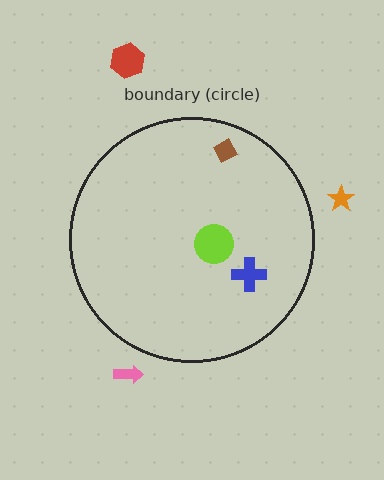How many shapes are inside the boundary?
3 inside, 3 outside.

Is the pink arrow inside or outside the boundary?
Outside.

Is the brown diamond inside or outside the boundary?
Inside.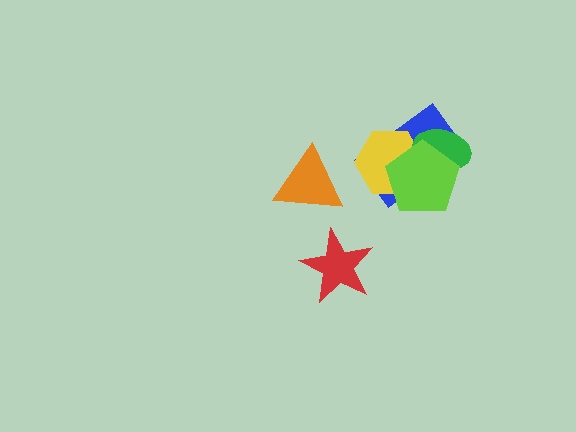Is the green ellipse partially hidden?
Yes, it is partially covered by another shape.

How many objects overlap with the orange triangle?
0 objects overlap with the orange triangle.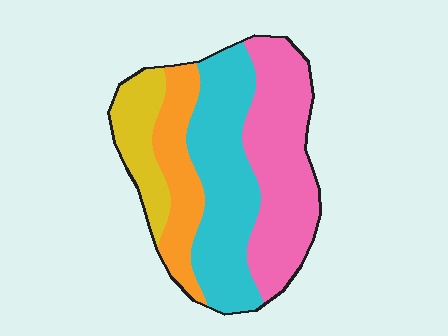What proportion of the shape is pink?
Pink takes up about one third (1/3) of the shape.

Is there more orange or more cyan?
Cyan.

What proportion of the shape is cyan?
Cyan takes up about one third (1/3) of the shape.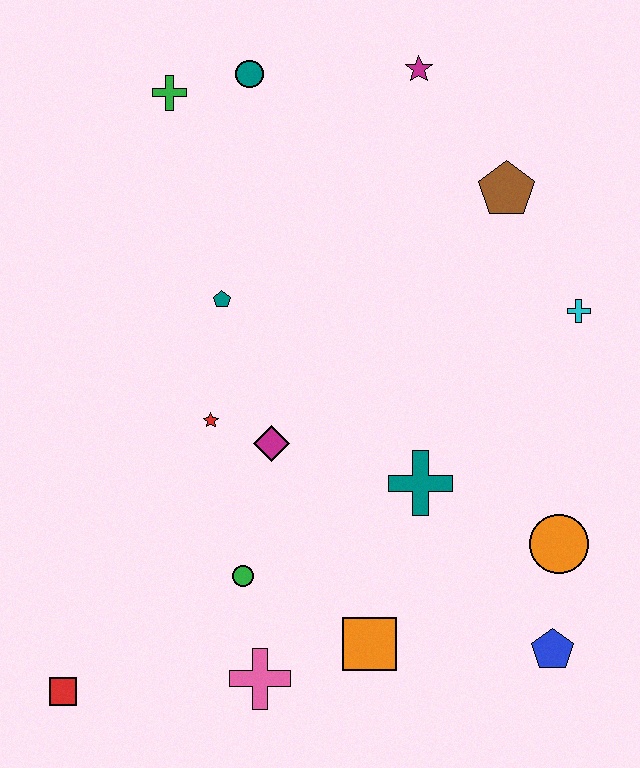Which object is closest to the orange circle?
The blue pentagon is closest to the orange circle.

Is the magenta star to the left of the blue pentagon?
Yes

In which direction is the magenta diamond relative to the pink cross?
The magenta diamond is above the pink cross.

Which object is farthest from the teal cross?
The green cross is farthest from the teal cross.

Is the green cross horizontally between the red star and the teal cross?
No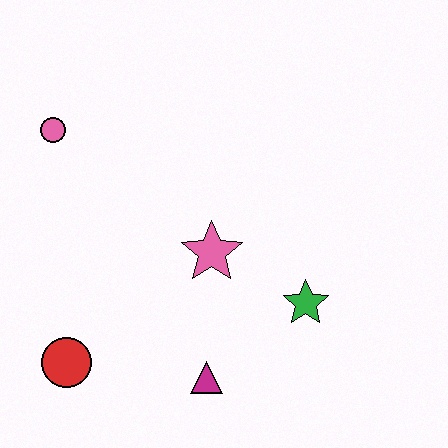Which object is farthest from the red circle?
The green star is farthest from the red circle.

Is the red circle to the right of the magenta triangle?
No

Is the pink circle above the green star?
Yes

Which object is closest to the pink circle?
The pink star is closest to the pink circle.